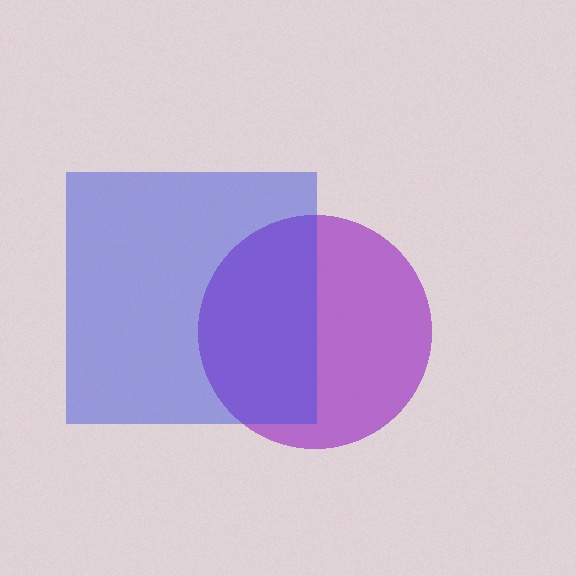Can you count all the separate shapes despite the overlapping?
Yes, there are 2 separate shapes.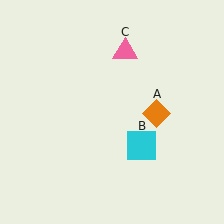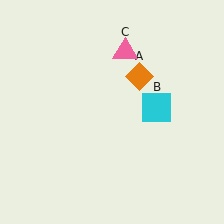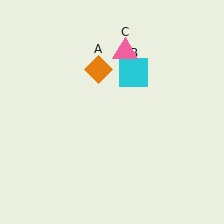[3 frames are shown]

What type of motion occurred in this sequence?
The orange diamond (object A), cyan square (object B) rotated counterclockwise around the center of the scene.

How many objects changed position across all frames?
2 objects changed position: orange diamond (object A), cyan square (object B).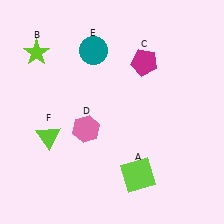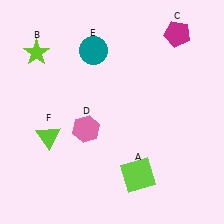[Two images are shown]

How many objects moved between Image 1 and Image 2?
1 object moved between the two images.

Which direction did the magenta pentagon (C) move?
The magenta pentagon (C) moved right.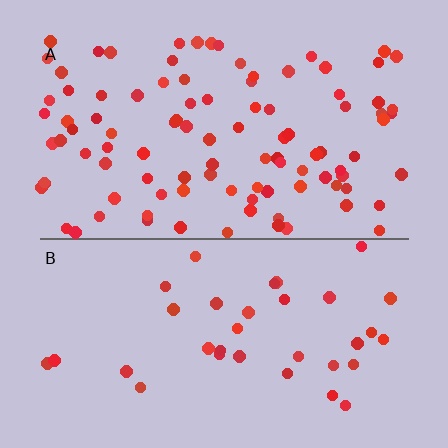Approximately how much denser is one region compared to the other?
Approximately 2.7× — region A over region B.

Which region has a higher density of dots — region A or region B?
A (the top).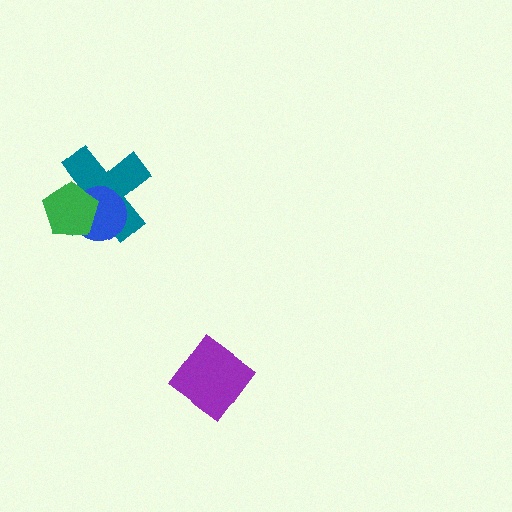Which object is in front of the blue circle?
The green pentagon is in front of the blue circle.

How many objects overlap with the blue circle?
2 objects overlap with the blue circle.